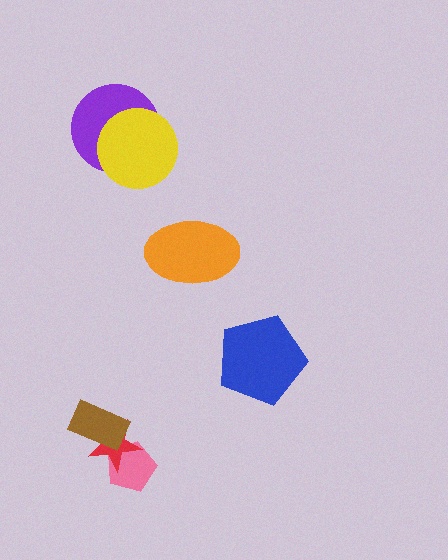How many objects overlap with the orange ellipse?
0 objects overlap with the orange ellipse.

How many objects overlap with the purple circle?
1 object overlaps with the purple circle.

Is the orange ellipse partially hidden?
No, no other shape covers it.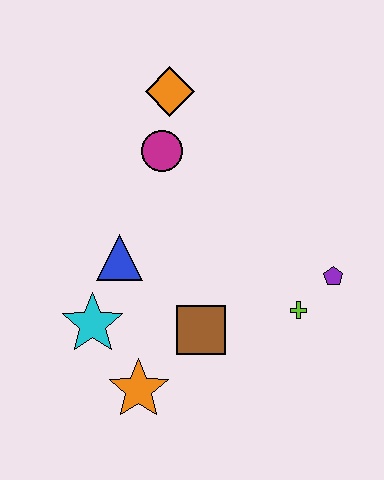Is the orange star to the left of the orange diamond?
Yes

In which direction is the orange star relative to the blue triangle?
The orange star is below the blue triangle.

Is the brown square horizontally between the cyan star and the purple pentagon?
Yes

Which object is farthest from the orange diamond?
The orange star is farthest from the orange diamond.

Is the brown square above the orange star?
Yes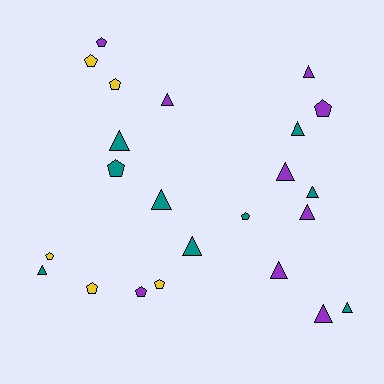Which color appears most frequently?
Purple, with 9 objects.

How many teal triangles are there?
There are 7 teal triangles.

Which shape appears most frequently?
Triangle, with 13 objects.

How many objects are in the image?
There are 23 objects.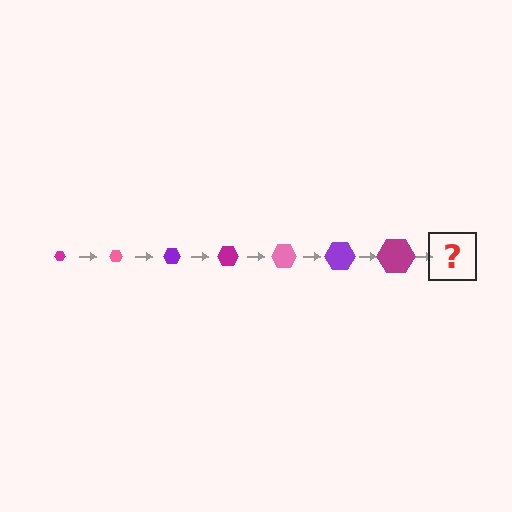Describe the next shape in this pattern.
It should be a pink hexagon, larger than the previous one.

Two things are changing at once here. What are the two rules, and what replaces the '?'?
The two rules are that the hexagon grows larger each step and the color cycles through magenta, pink, and purple. The '?' should be a pink hexagon, larger than the previous one.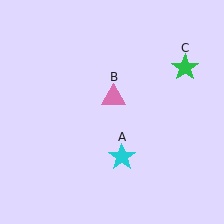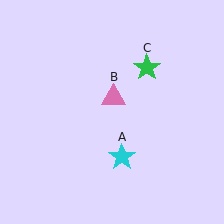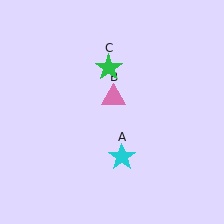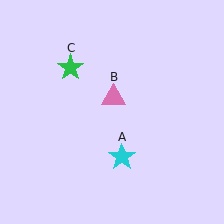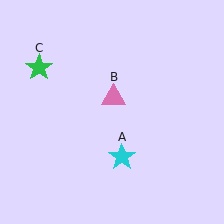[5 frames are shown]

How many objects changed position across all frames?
1 object changed position: green star (object C).